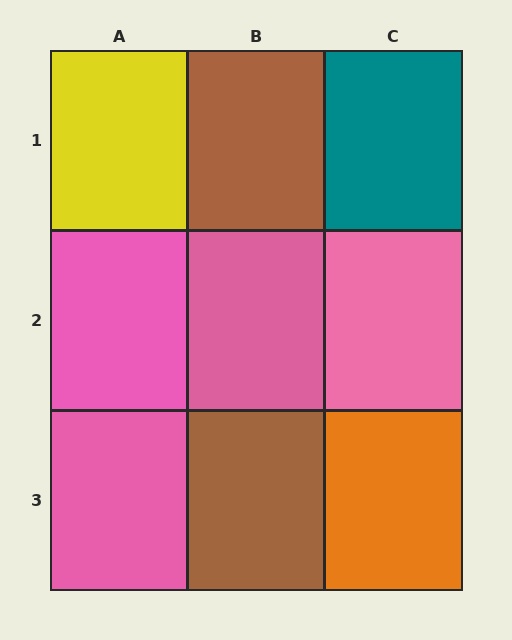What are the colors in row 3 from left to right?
Pink, brown, orange.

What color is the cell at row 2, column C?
Pink.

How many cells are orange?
1 cell is orange.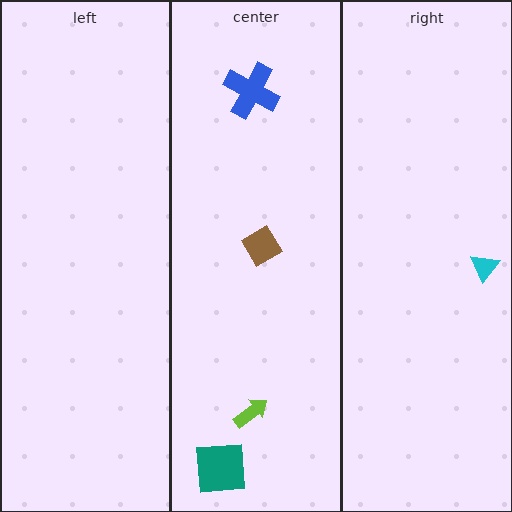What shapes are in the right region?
The cyan triangle.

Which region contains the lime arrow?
The center region.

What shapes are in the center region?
The blue cross, the brown diamond, the teal square, the lime arrow.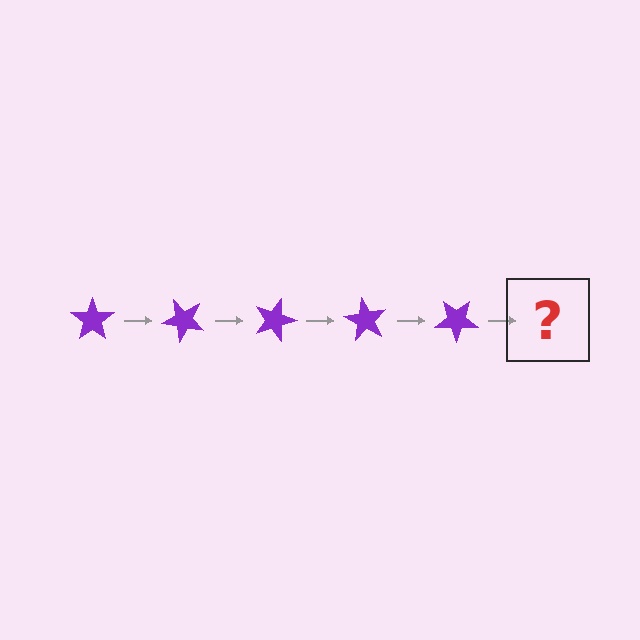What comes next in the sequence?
The next element should be a purple star rotated 225 degrees.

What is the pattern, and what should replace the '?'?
The pattern is that the star rotates 45 degrees each step. The '?' should be a purple star rotated 225 degrees.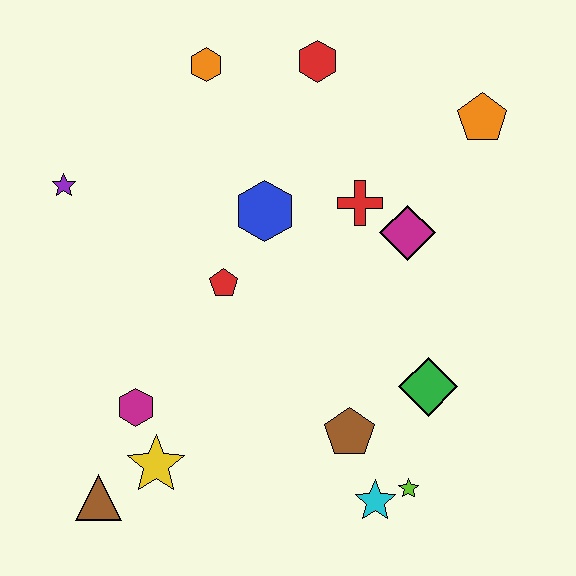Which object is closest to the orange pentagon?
The magenta diamond is closest to the orange pentagon.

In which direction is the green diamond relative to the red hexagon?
The green diamond is below the red hexagon.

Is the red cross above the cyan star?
Yes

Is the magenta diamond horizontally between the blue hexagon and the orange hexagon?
No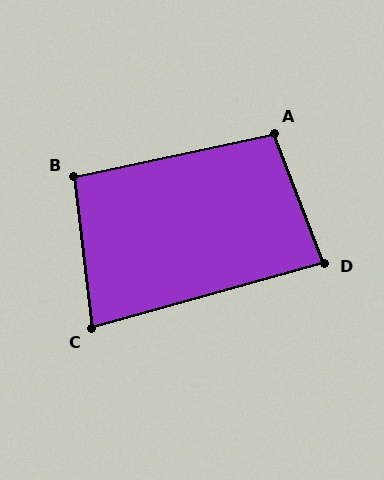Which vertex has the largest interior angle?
A, at approximately 99 degrees.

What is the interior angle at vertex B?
Approximately 95 degrees (obtuse).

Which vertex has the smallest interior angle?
C, at approximately 81 degrees.